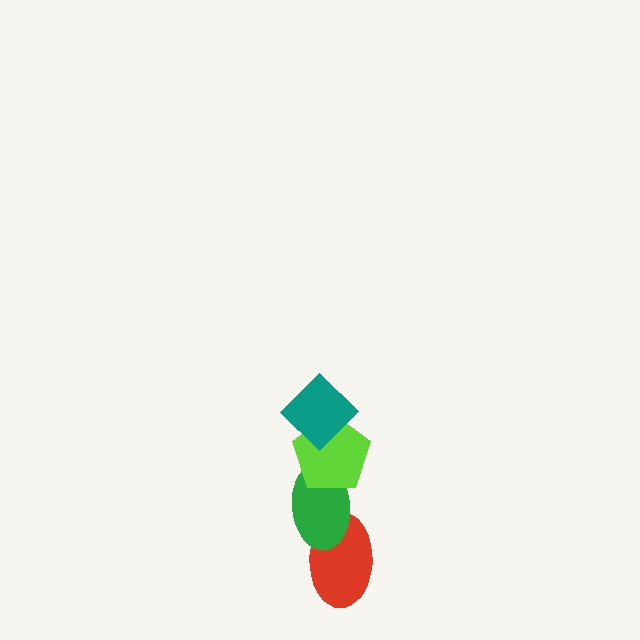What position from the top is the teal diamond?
The teal diamond is 1st from the top.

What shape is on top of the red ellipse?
The green ellipse is on top of the red ellipse.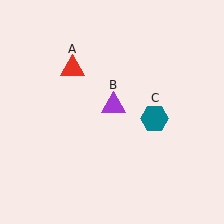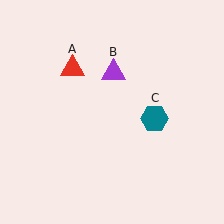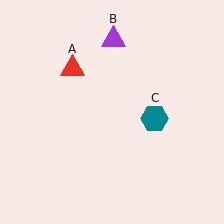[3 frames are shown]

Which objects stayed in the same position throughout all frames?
Red triangle (object A) and teal hexagon (object C) remained stationary.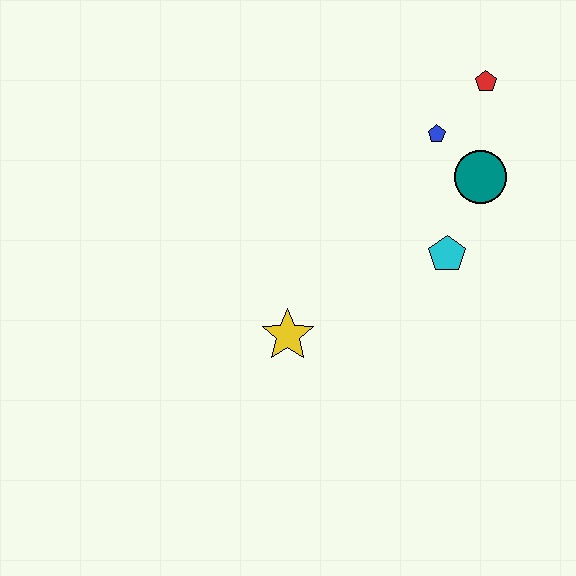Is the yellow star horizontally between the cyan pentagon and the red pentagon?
No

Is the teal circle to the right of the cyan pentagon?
Yes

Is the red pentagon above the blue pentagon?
Yes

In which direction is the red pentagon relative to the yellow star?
The red pentagon is above the yellow star.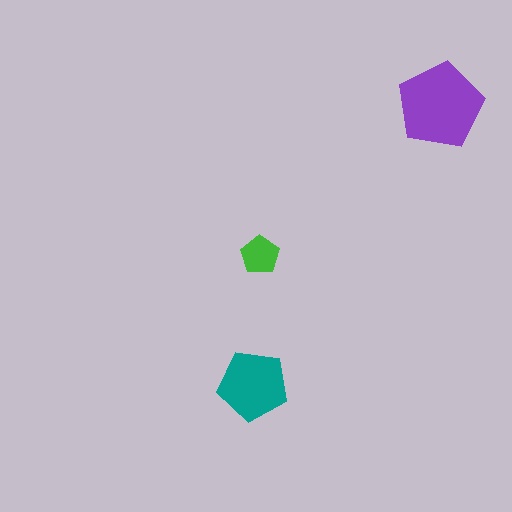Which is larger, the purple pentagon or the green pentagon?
The purple one.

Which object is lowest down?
The teal pentagon is bottommost.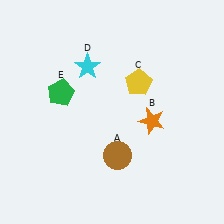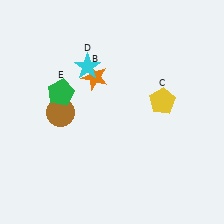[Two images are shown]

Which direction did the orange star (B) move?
The orange star (B) moved left.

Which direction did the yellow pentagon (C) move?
The yellow pentagon (C) moved right.